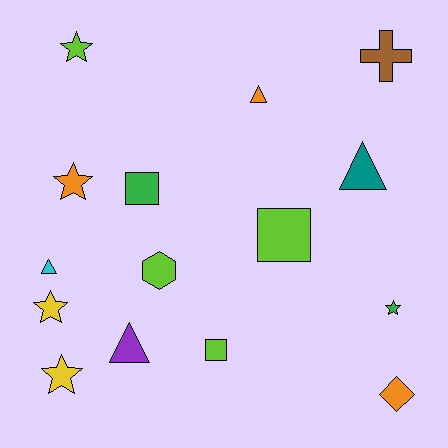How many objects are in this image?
There are 15 objects.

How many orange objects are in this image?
There are 3 orange objects.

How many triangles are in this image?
There are 4 triangles.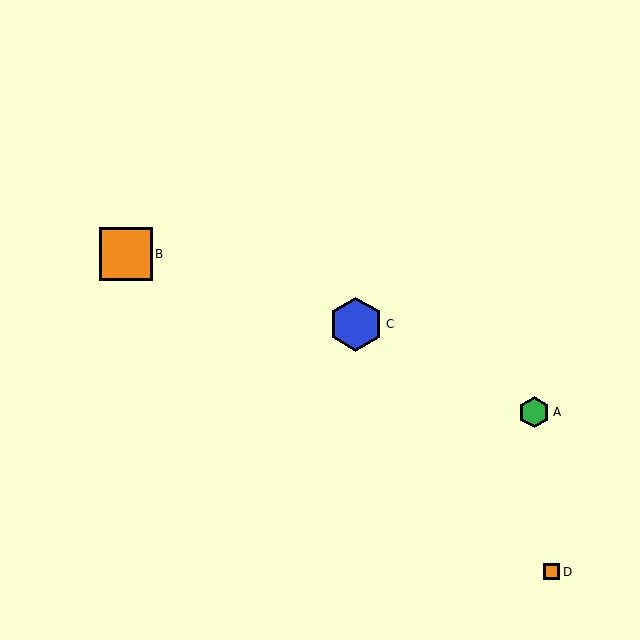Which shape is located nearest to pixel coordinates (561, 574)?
The orange square (labeled D) at (552, 572) is nearest to that location.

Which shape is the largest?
The blue hexagon (labeled C) is the largest.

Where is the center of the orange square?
The center of the orange square is at (552, 572).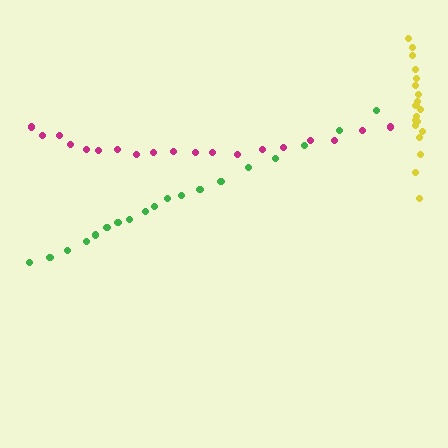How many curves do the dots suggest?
There are 3 distinct paths.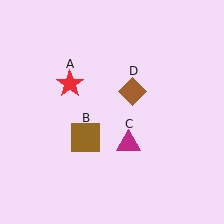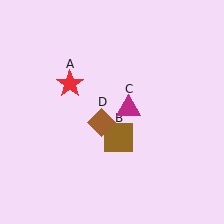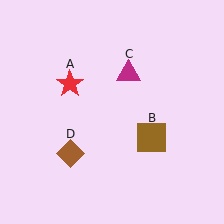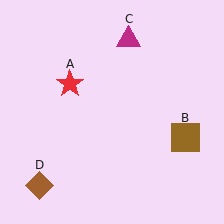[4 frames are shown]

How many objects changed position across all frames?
3 objects changed position: brown square (object B), magenta triangle (object C), brown diamond (object D).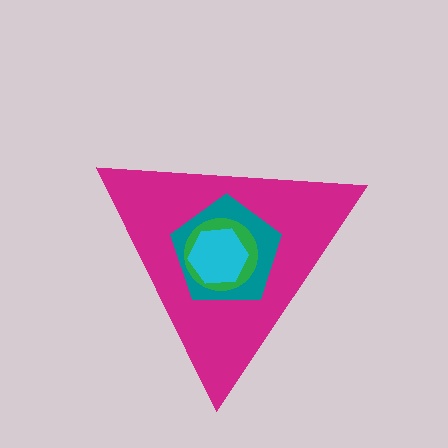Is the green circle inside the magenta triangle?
Yes.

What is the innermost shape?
The cyan hexagon.